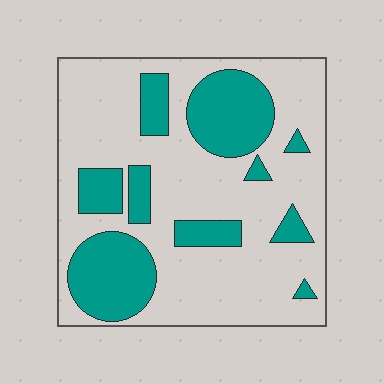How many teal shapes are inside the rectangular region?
10.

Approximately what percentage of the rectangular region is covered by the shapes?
Approximately 30%.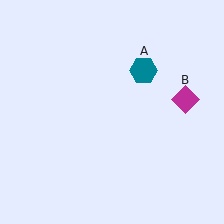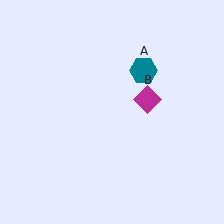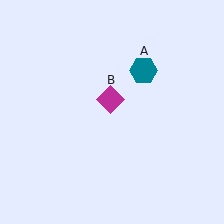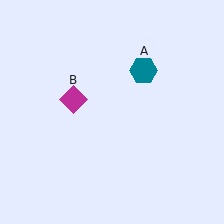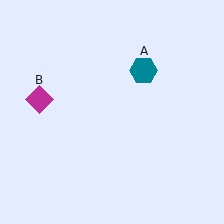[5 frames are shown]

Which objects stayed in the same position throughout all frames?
Teal hexagon (object A) remained stationary.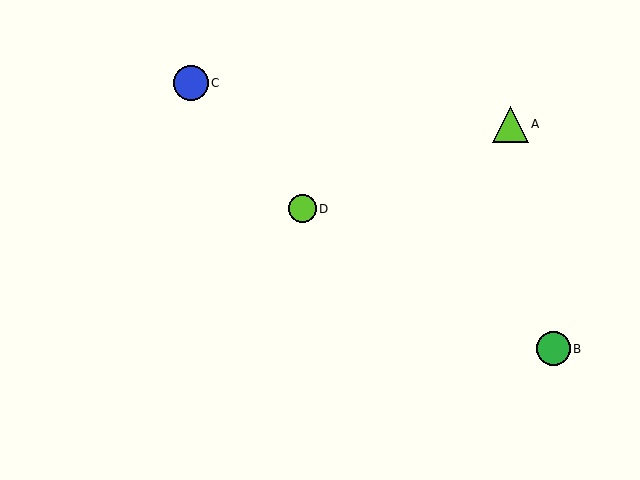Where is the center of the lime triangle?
The center of the lime triangle is at (511, 124).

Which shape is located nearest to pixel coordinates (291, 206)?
The lime circle (labeled D) at (303, 209) is nearest to that location.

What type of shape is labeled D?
Shape D is a lime circle.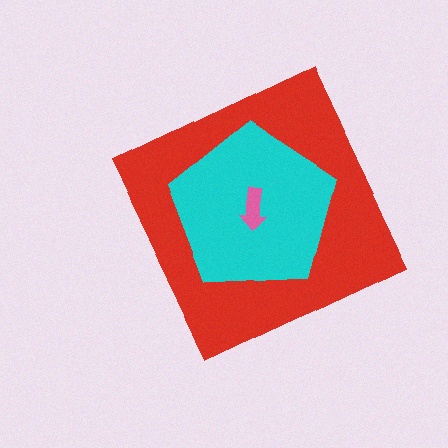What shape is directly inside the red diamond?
The cyan pentagon.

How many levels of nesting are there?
3.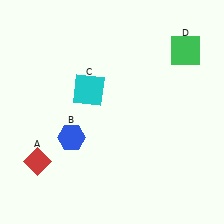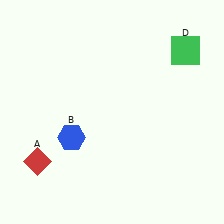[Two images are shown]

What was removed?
The cyan square (C) was removed in Image 2.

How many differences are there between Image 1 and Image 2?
There is 1 difference between the two images.